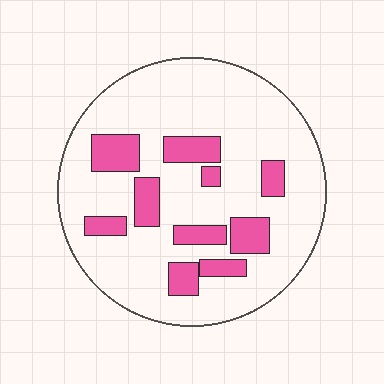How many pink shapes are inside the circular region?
10.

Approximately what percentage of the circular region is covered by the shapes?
Approximately 20%.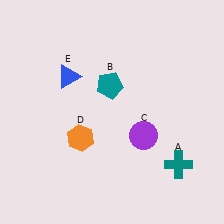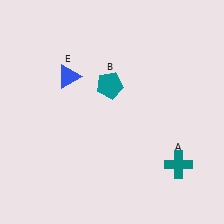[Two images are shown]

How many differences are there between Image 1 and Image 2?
There are 2 differences between the two images.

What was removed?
The orange hexagon (D), the purple circle (C) were removed in Image 2.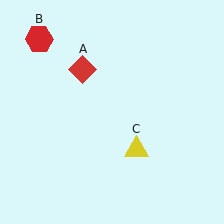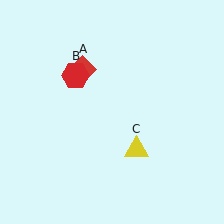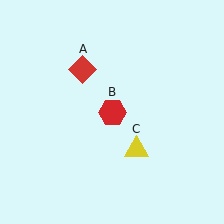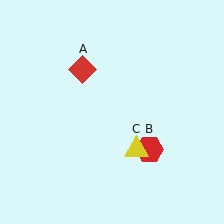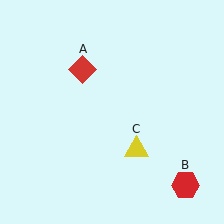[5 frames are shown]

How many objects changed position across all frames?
1 object changed position: red hexagon (object B).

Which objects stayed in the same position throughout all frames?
Red diamond (object A) and yellow triangle (object C) remained stationary.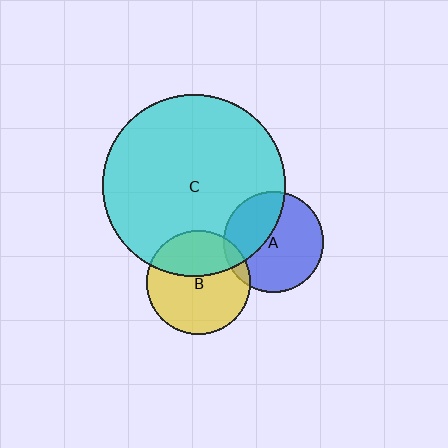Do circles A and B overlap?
Yes.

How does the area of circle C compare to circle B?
Approximately 3.1 times.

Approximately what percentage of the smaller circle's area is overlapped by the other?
Approximately 10%.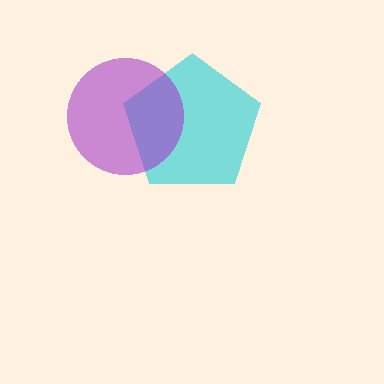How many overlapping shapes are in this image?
There are 2 overlapping shapes in the image.